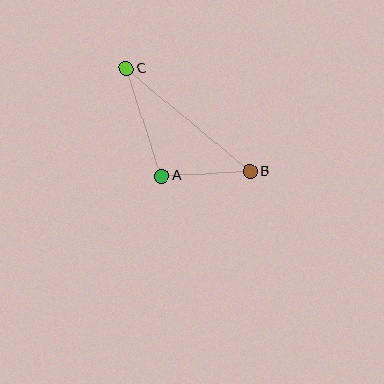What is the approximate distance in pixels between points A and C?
The distance between A and C is approximately 112 pixels.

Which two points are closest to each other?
Points A and B are closest to each other.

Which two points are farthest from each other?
Points B and C are farthest from each other.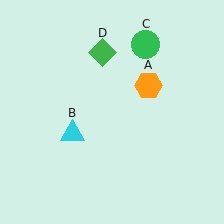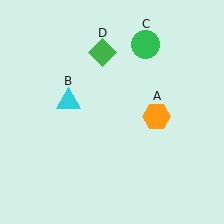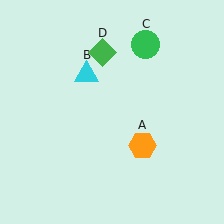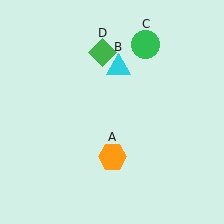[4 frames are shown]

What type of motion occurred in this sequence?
The orange hexagon (object A), cyan triangle (object B) rotated clockwise around the center of the scene.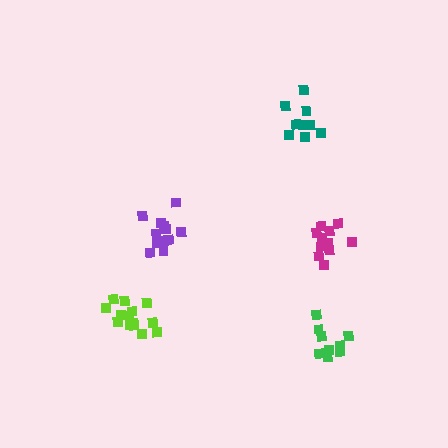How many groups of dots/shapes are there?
There are 5 groups.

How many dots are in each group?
Group 1: 11 dots, Group 2: 14 dots, Group 3: 11 dots, Group 4: 9 dots, Group 5: 12 dots (57 total).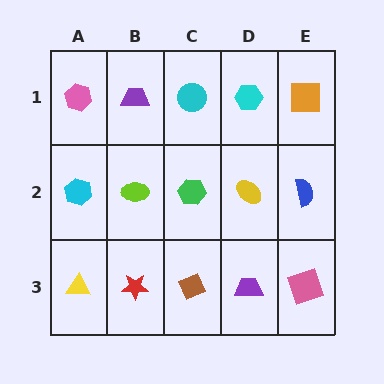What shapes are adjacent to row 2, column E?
An orange square (row 1, column E), a pink square (row 3, column E), a yellow ellipse (row 2, column D).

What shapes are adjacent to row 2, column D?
A cyan hexagon (row 1, column D), a purple trapezoid (row 3, column D), a green hexagon (row 2, column C), a blue semicircle (row 2, column E).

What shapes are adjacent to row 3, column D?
A yellow ellipse (row 2, column D), a brown diamond (row 3, column C), a pink square (row 3, column E).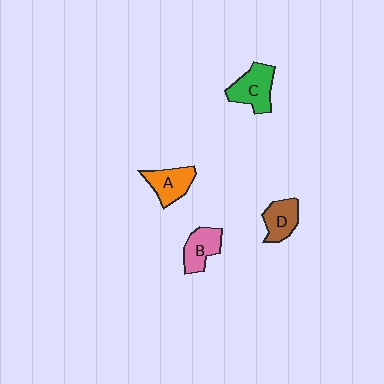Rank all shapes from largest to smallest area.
From largest to smallest: C (green), A (orange), B (pink), D (brown).